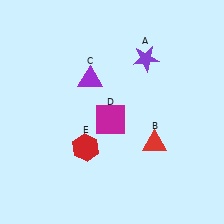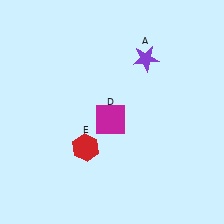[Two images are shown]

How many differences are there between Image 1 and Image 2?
There are 2 differences between the two images.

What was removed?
The purple triangle (C), the red triangle (B) were removed in Image 2.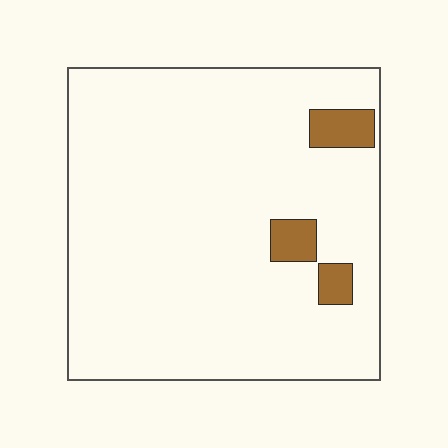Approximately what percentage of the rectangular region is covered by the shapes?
Approximately 5%.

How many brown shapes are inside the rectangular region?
3.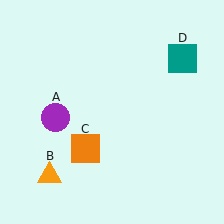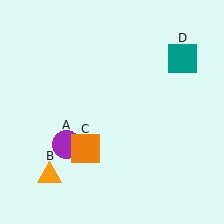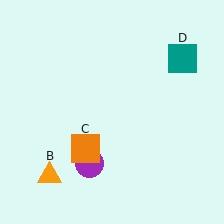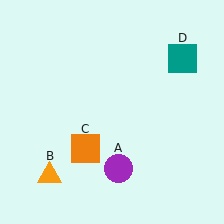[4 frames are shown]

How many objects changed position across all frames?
1 object changed position: purple circle (object A).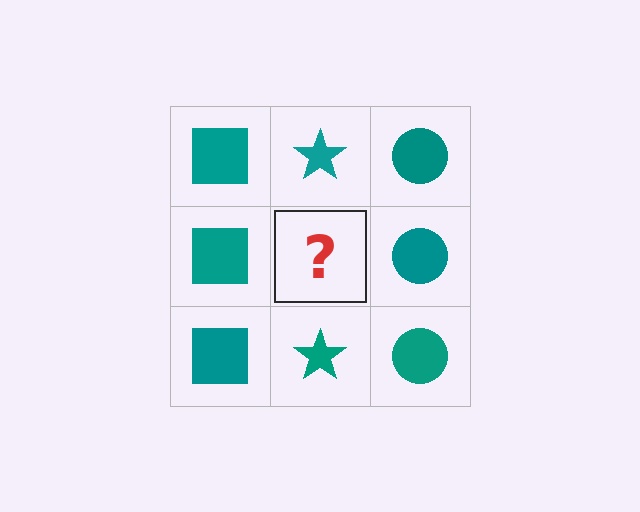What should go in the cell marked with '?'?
The missing cell should contain a teal star.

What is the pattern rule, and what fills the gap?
The rule is that each column has a consistent shape. The gap should be filled with a teal star.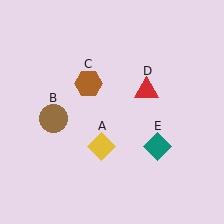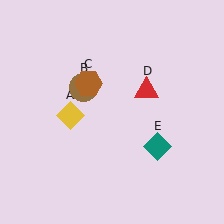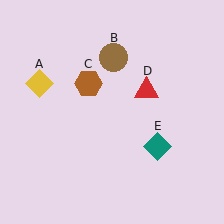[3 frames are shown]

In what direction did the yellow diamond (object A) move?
The yellow diamond (object A) moved up and to the left.